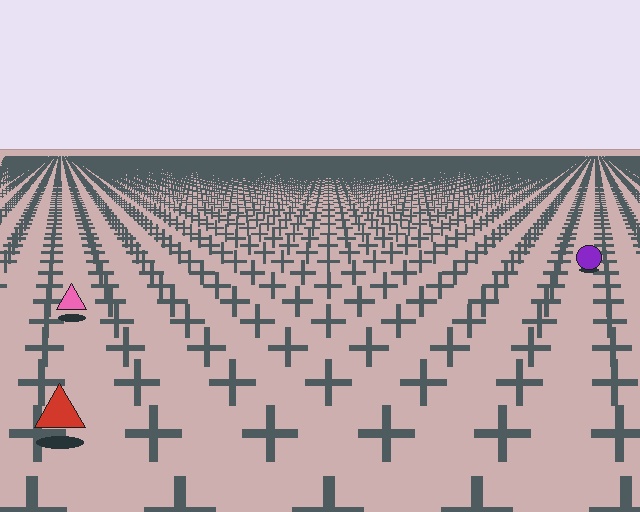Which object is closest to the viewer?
The red triangle is closest. The texture marks near it are larger and more spread out.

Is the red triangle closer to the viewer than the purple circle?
Yes. The red triangle is closer — you can tell from the texture gradient: the ground texture is coarser near it.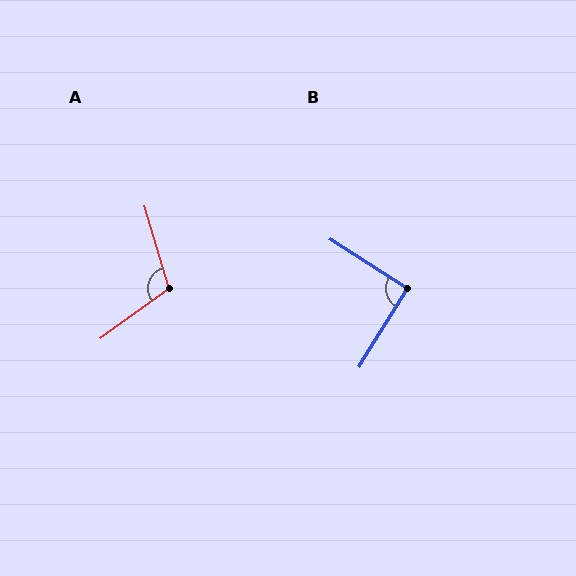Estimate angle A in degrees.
Approximately 110 degrees.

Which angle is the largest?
A, at approximately 110 degrees.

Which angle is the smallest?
B, at approximately 91 degrees.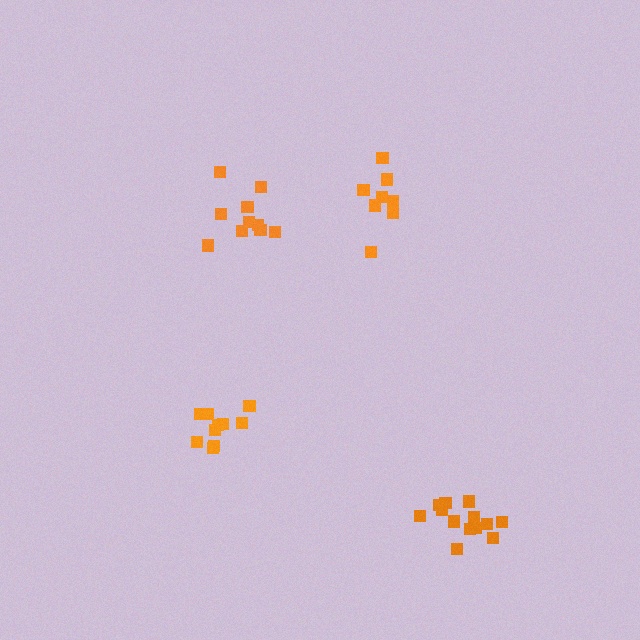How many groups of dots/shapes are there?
There are 4 groups.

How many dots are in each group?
Group 1: 13 dots, Group 2: 10 dots, Group 3: 10 dots, Group 4: 9 dots (42 total).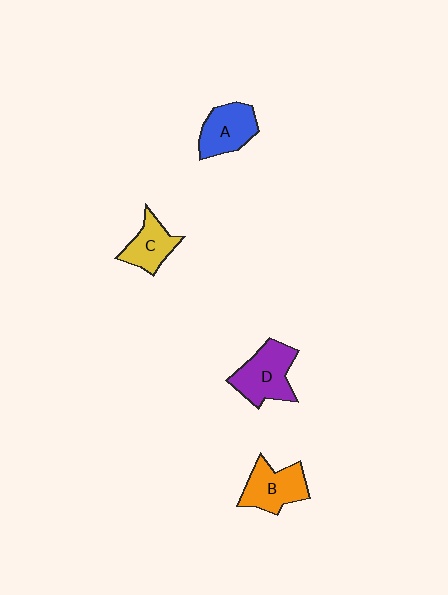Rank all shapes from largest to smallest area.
From largest to smallest: D (purple), B (orange), A (blue), C (yellow).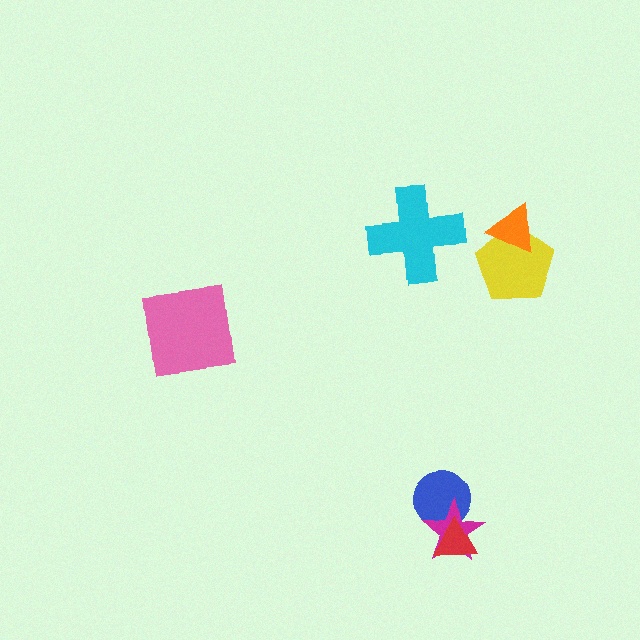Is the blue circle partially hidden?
Yes, it is partially covered by another shape.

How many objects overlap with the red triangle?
2 objects overlap with the red triangle.